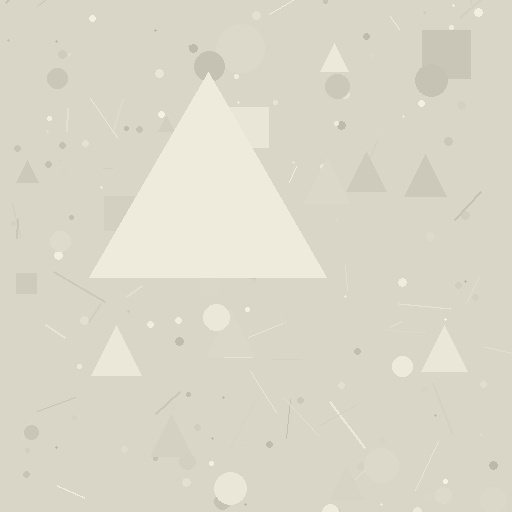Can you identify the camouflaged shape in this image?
The camouflaged shape is a triangle.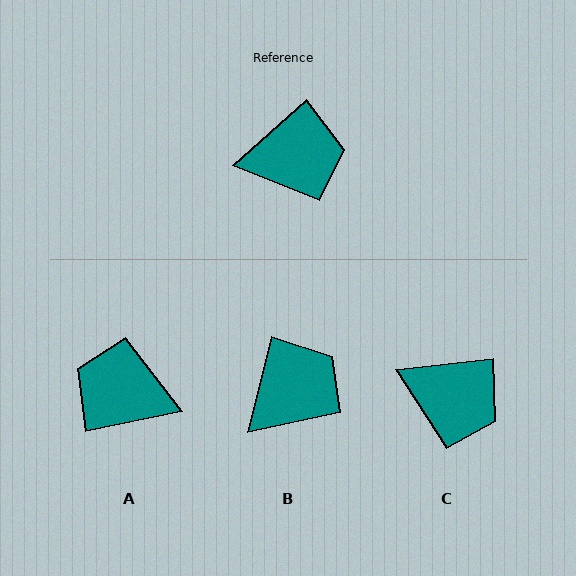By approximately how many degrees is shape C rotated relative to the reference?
Approximately 35 degrees clockwise.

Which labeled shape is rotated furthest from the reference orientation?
A, about 150 degrees away.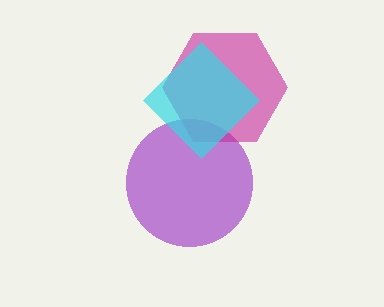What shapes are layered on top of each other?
The layered shapes are: a purple circle, a magenta hexagon, a cyan diamond.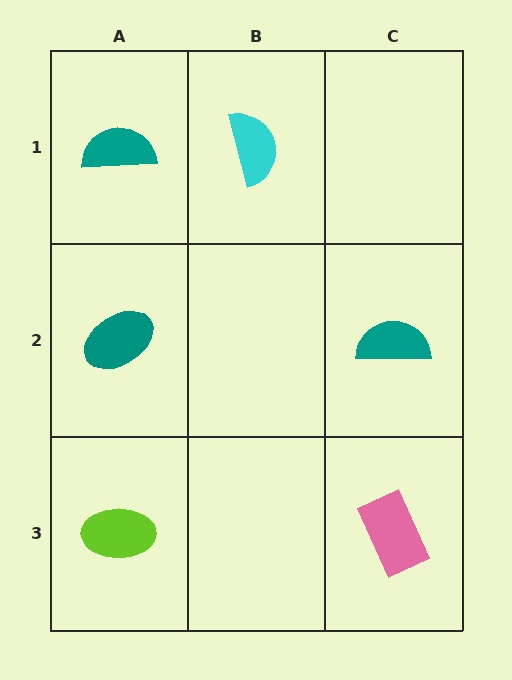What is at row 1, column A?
A teal semicircle.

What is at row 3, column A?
A lime ellipse.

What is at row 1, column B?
A cyan semicircle.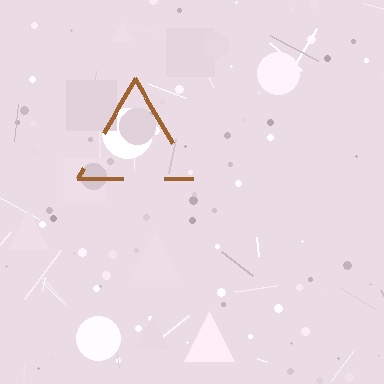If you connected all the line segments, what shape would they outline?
They would outline a triangle.